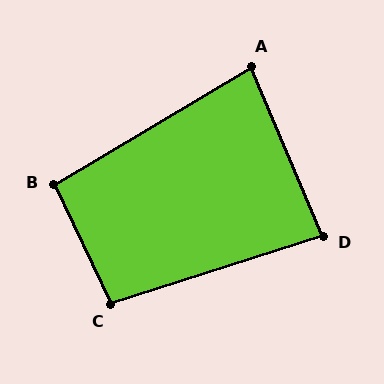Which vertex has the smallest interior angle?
A, at approximately 82 degrees.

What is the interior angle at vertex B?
Approximately 95 degrees (obtuse).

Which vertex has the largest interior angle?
C, at approximately 98 degrees.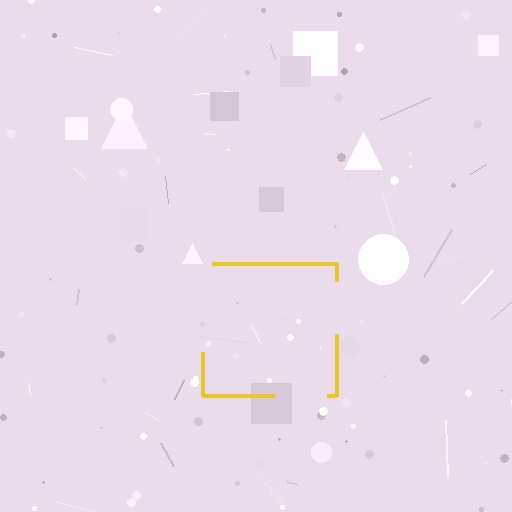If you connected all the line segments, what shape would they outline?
They would outline a square.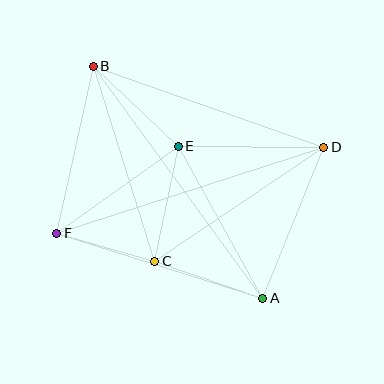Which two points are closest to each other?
Points C and F are closest to each other.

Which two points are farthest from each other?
Points A and B are farthest from each other.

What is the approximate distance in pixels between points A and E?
The distance between A and E is approximately 174 pixels.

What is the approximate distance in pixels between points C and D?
The distance between C and D is approximately 204 pixels.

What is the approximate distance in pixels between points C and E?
The distance between C and E is approximately 118 pixels.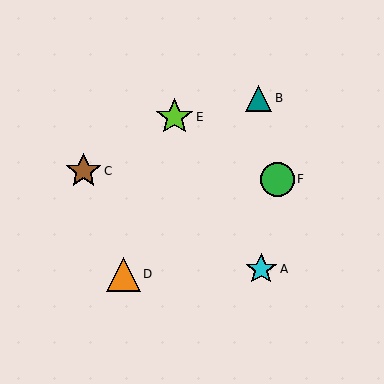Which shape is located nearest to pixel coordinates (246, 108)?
The teal triangle (labeled B) at (259, 98) is nearest to that location.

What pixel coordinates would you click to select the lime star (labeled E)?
Click at (175, 117) to select the lime star E.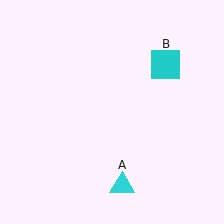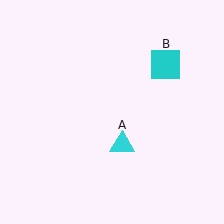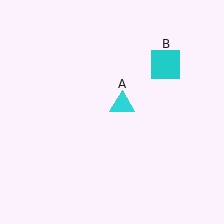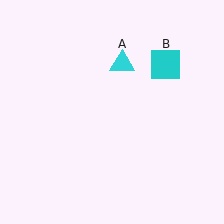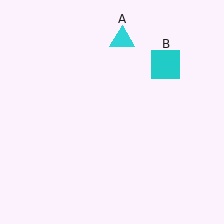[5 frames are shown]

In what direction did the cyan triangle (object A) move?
The cyan triangle (object A) moved up.